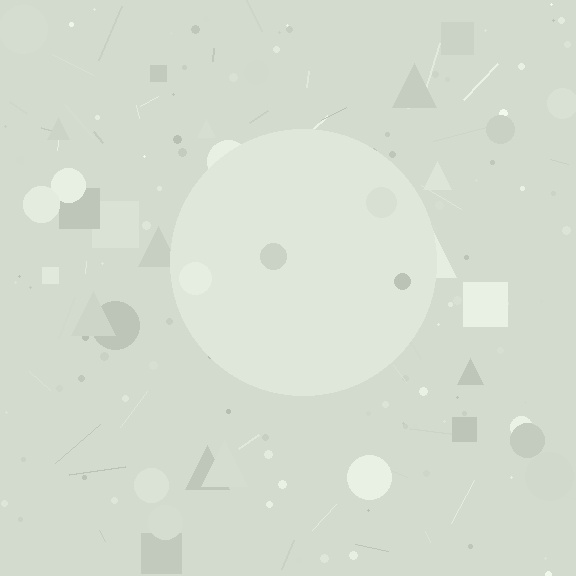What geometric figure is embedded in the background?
A circle is embedded in the background.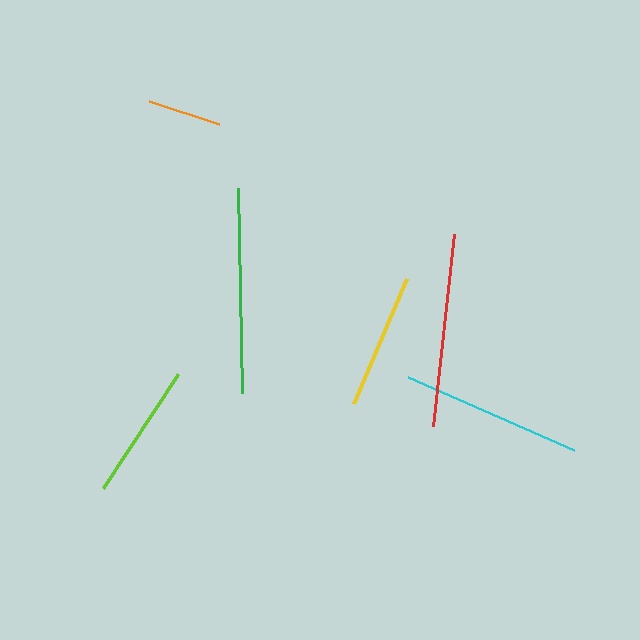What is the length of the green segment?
The green segment is approximately 205 pixels long.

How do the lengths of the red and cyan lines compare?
The red and cyan lines are approximately the same length.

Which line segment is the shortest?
The orange line is the shortest at approximately 74 pixels.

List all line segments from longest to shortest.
From longest to shortest: green, red, cyan, yellow, lime, orange.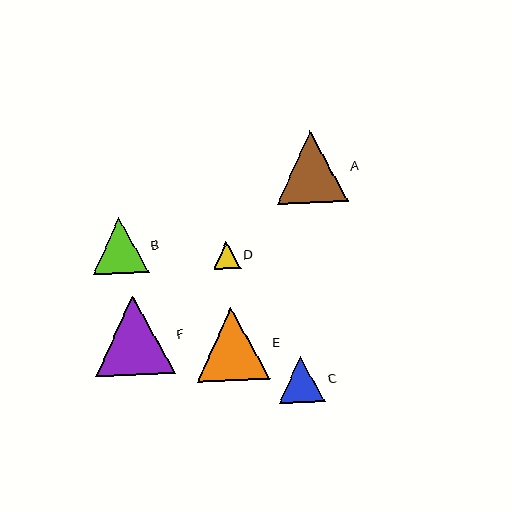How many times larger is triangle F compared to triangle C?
Triangle F is approximately 1.7 times the size of triangle C.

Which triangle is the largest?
Triangle F is the largest with a size of approximately 80 pixels.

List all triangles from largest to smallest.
From largest to smallest: F, E, A, B, C, D.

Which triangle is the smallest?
Triangle D is the smallest with a size of approximately 27 pixels.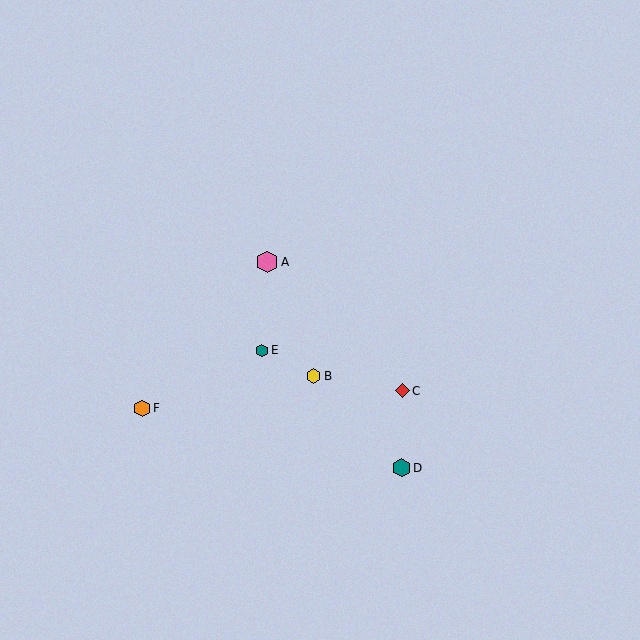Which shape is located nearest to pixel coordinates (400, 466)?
The teal hexagon (labeled D) at (402, 468) is nearest to that location.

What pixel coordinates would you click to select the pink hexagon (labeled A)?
Click at (267, 262) to select the pink hexagon A.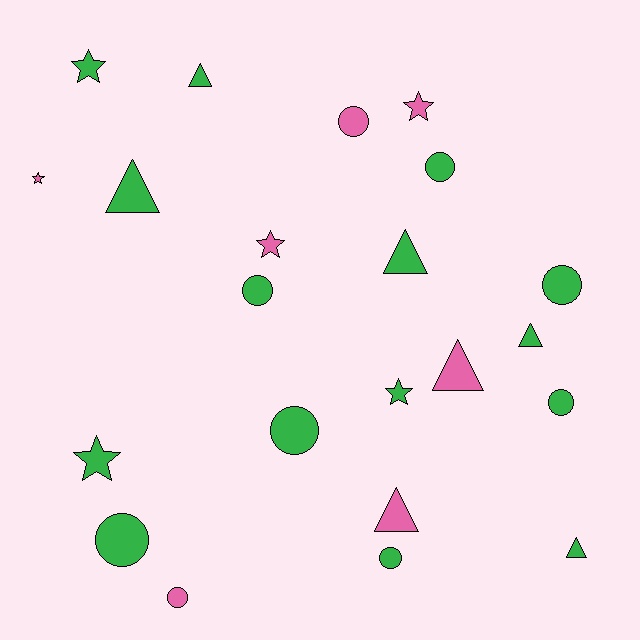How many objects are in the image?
There are 22 objects.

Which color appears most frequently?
Green, with 15 objects.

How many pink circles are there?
There are 2 pink circles.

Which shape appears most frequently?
Circle, with 9 objects.